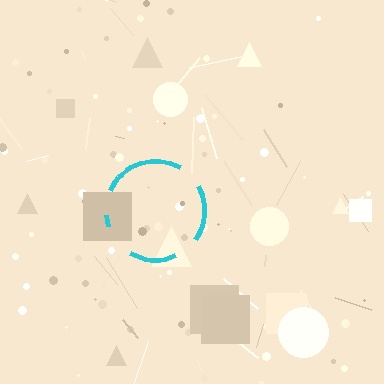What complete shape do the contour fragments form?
The contour fragments form a circle.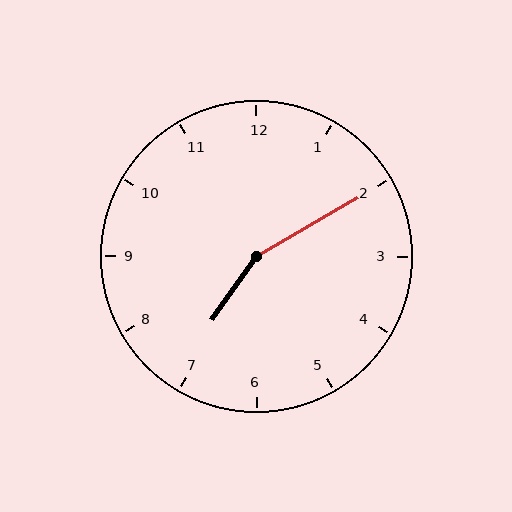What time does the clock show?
7:10.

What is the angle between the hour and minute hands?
Approximately 155 degrees.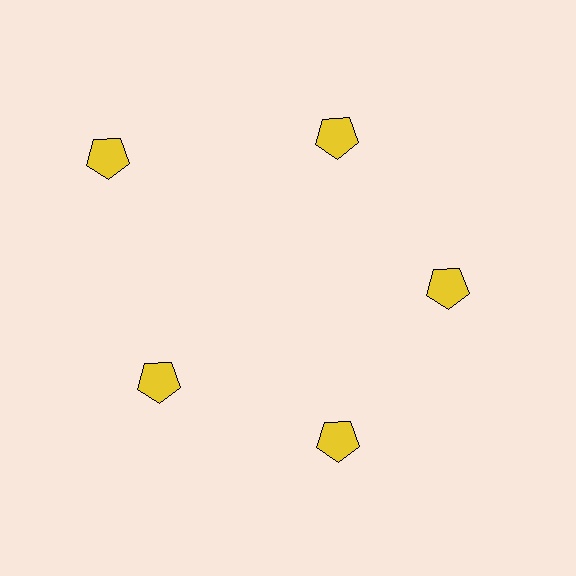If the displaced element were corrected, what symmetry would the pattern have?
It would have 5-fold rotational symmetry — the pattern would map onto itself every 72 degrees.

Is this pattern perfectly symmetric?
No. The 5 yellow pentagons are arranged in a ring, but one element near the 10 o'clock position is pushed outward from the center, breaking the 5-fold rotational symmetry.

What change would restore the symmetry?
The symmetry would be restored by moving it inward, back onto the ring so that all 5 pentagons sit at equal angles and equal distance from the center.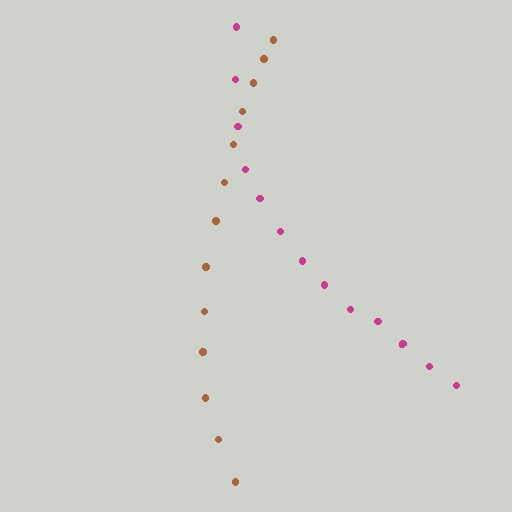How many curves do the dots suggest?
There are 2 distinct paths.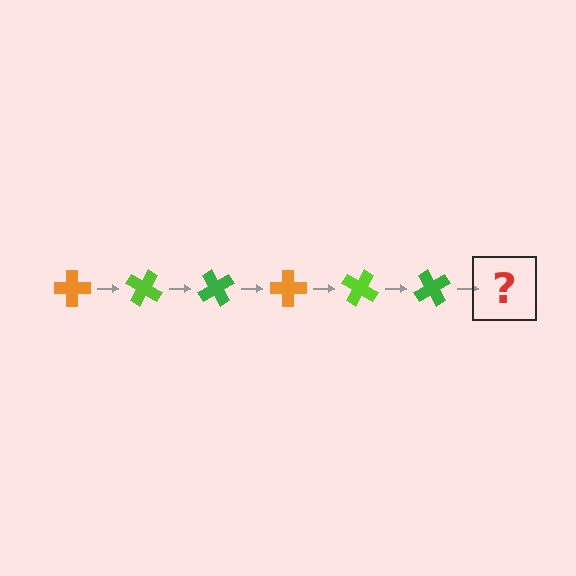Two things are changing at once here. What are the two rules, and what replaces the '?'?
The two rules are that it rotates 30 degrees each step and the color cycles through orange, lime, and green. The '?' should be an orange cross, rotated 180 degrees from the start.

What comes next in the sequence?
The next element should be an orange cross, rotated 180 degrees from the start.